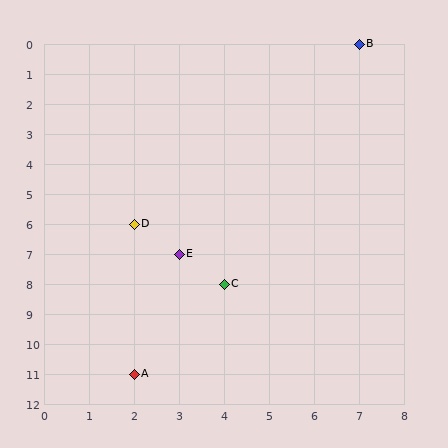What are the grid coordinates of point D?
Point D is at grid coordinates (2, 6).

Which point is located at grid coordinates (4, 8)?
Point C is at (4, 8).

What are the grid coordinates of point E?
Point E is at grid coordinates (3, 7).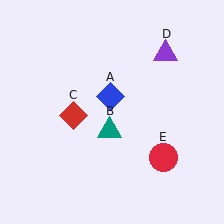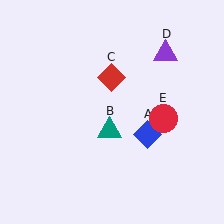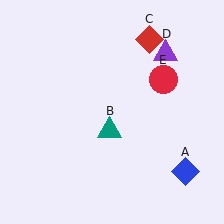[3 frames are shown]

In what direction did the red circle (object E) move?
The red circle (object E) moved up.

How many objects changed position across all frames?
3 objects changed position: blue diamond (object A), red diamond (object C), red circle (object E).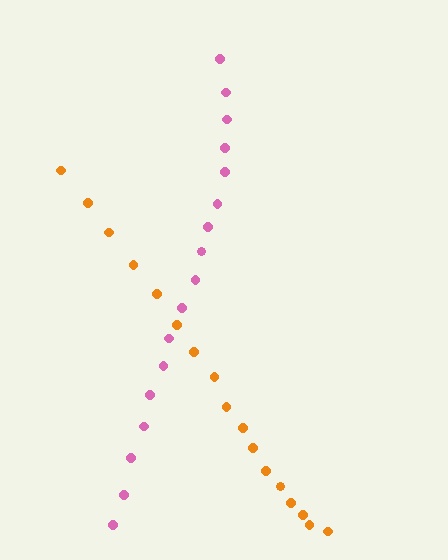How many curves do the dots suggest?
There are 2 distinct paths.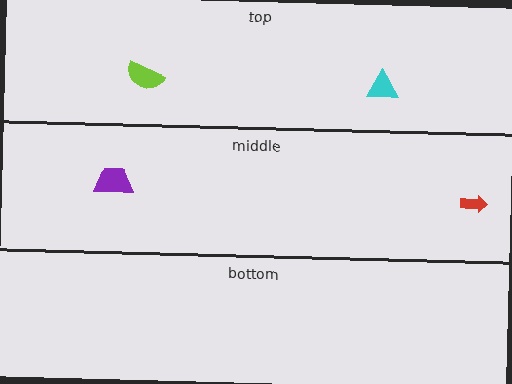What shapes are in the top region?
The lime semicircle, the cyan triangle.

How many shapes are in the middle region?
2.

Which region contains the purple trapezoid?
The middle region.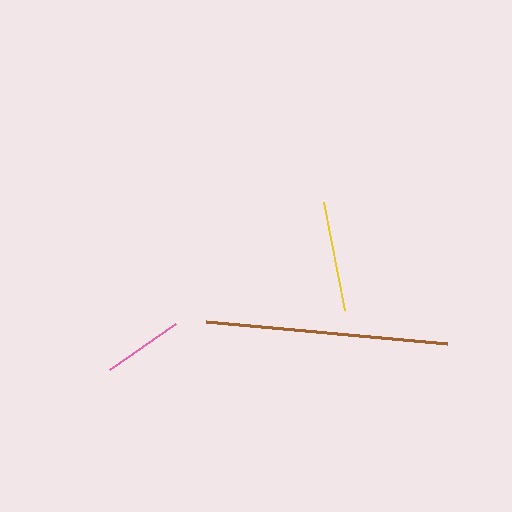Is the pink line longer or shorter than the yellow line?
The yellow line is longer than the pink line.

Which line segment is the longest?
The brown line is the longest at approximately 242 pixels.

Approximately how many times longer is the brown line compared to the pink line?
The brown line is approximately 3.0 times the length of the pink line.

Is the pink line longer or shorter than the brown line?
The brown line is longer than the pink line.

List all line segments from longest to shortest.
From longest to shortest: brown, yellow, pink.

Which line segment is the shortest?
The pink line is the shortest at approximately 81 pixels.